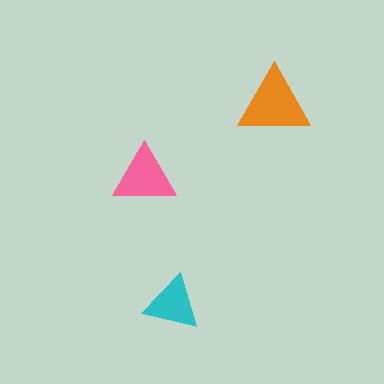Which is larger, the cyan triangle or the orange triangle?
The orange one.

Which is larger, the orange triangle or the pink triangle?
The orange one.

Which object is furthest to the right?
The orange triangle is rightmost.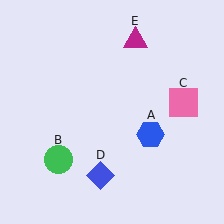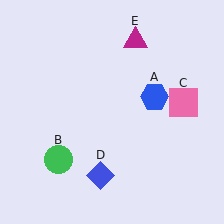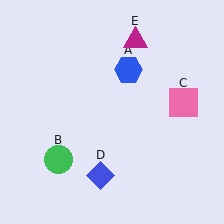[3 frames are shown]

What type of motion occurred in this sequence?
The blue hexagon (object A) rotated counterclockwise around the center of the scene.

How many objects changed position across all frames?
1 object changed position: blue hexagon (object A).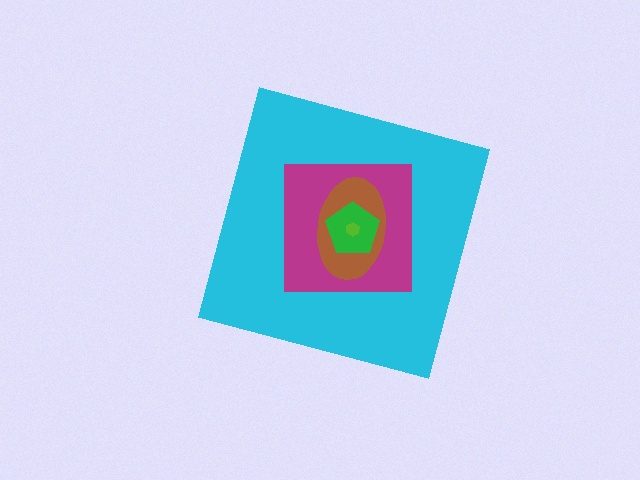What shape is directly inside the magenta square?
The brown ellipse.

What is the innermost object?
The lime hexagon.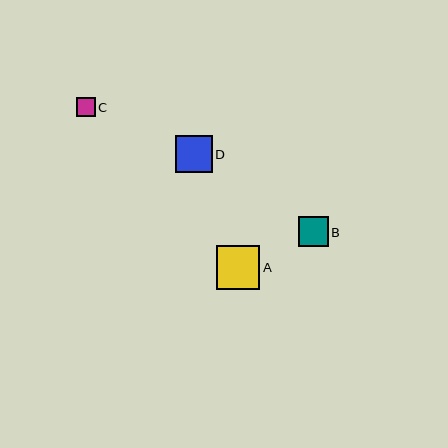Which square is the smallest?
Square C is the smallest with a size of approximately 19 pixels.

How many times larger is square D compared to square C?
Square D is approximately 1.9 times the size of square C.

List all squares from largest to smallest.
From largest to smallest: A, D, B, C.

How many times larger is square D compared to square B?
Square D is approximately 1.2 times the size of square B.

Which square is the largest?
Square A is the largest with a size of approximately 43 pixels.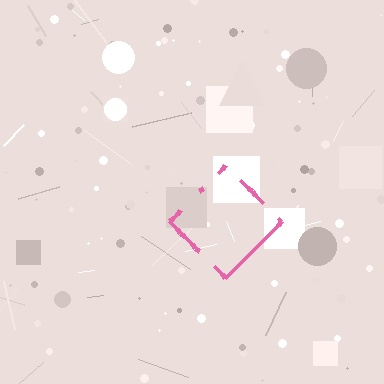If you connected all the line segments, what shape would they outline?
They would outline a diamond.